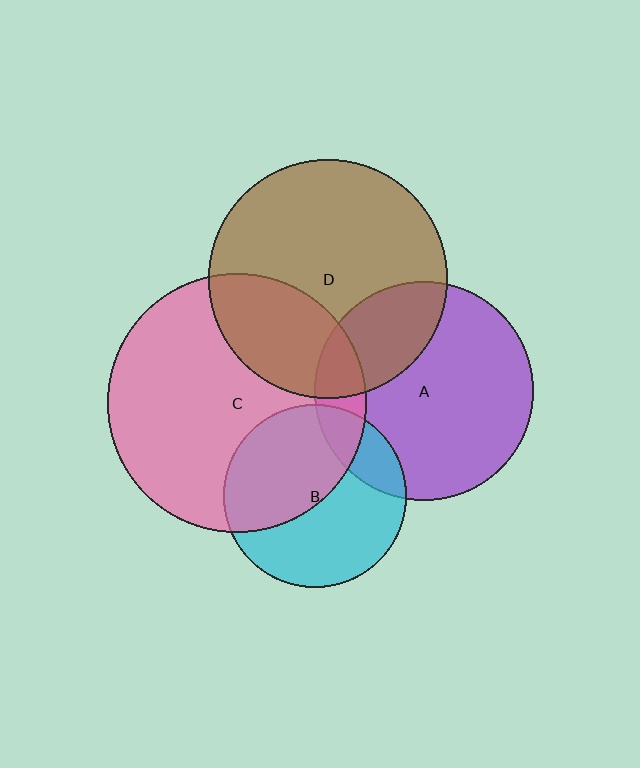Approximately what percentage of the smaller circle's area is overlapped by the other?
Approximately 50%.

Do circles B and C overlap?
Yes.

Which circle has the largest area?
Circle C (pink).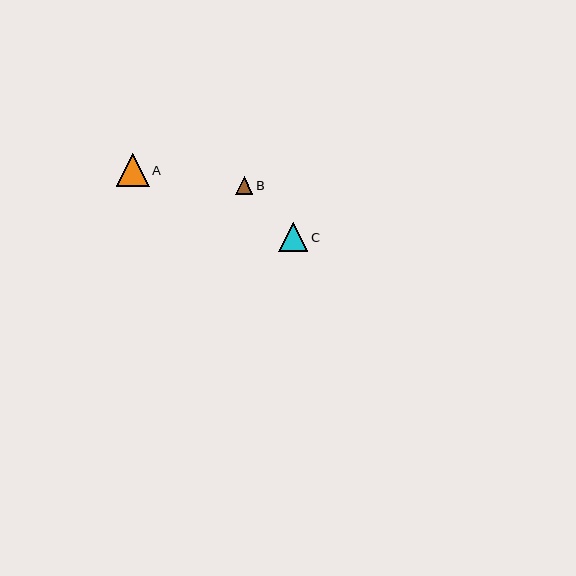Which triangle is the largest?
Triangle A is the largest with a size of approximately 33 pixels.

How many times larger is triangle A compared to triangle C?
Triangle A is approximately 1.1 times the size of triangle C.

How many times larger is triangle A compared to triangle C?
Triangle A is approximately 1.1 times the size of triangle C.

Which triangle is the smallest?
Triangle B is the smallest with a size of approximately 18 pixels.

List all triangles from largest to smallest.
From largest to smallest: A, C, B.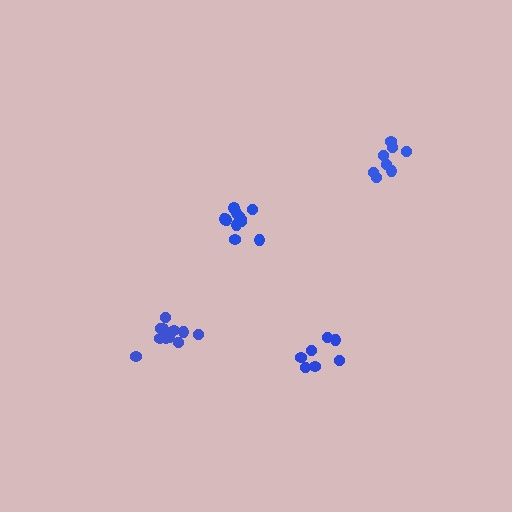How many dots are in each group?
Group 1: 7 dots, Group 2: 8 dots, Group 3: 11 dots, Group 4: 12 dots (38 total).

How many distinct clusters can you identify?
There are 4 distinct clusters.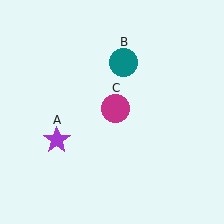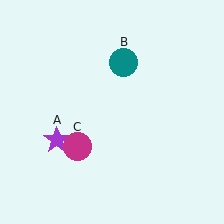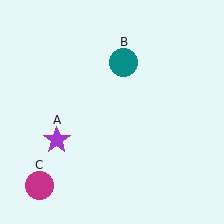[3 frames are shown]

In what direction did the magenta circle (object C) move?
The magenta circle (object C) moved down and to the left.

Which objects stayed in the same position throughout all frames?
Purple star (object A) and teal circle (object B) remained stationary.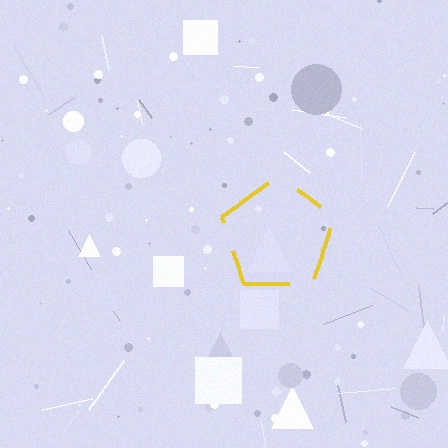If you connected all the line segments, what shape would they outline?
They would outline a pentagon.